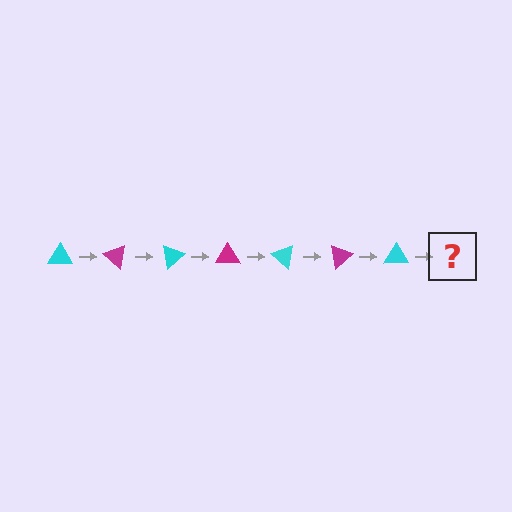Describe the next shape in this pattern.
It should be a magenta triangle, rotated 280 degrees from the start.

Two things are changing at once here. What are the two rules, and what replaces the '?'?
The two rules are that it rotates 40 degrees each step and the color cycles through cyan and magenta. The '?' should be a magenta triangle, rotated 280 degrees from the start.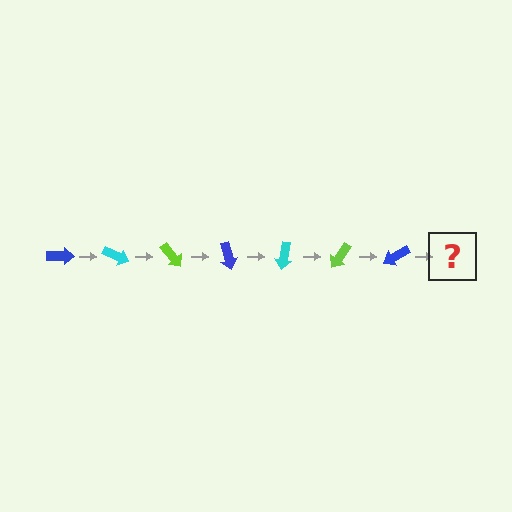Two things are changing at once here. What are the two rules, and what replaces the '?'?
The two rules are that it rotates 25 degrees each step and the color cycles through blue, cyan, and lime. The '?' should be a cyan arrow, rotated 175 degrees from the start.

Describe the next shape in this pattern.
It should be a cyan arrow, rotated 175 degrees from the start.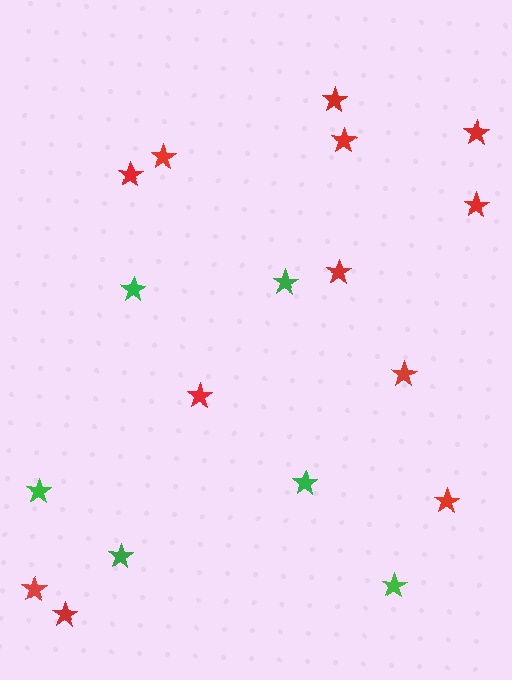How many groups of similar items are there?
There are 2 groups: one group of red stars (12) and one group of green stars (6).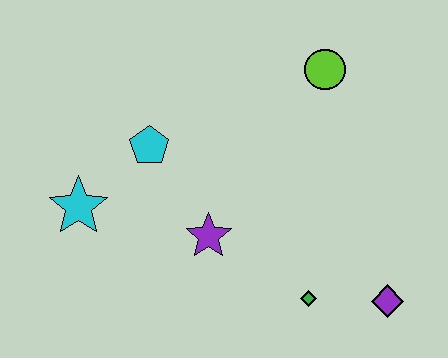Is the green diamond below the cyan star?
Yes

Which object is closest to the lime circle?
The cyan pentagon is closest to the lime circle.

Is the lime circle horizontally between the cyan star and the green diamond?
No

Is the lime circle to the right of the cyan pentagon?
Yes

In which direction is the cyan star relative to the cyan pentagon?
The cyan star is to the left of the cyan pentagon.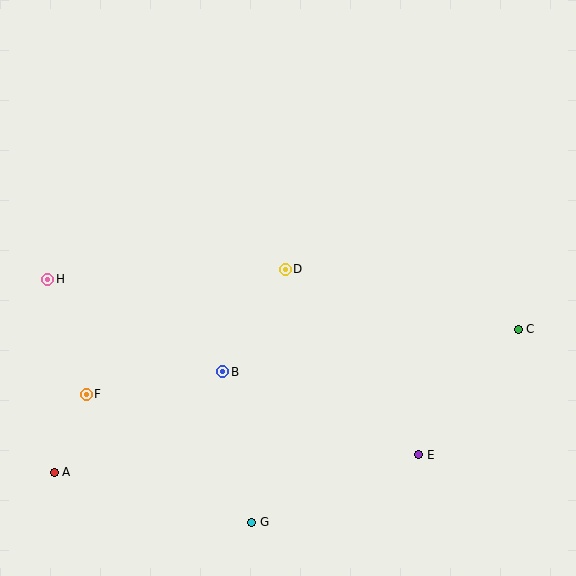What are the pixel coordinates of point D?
Point D is at (285, 269).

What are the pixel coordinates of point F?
Point F is at (86, 394).